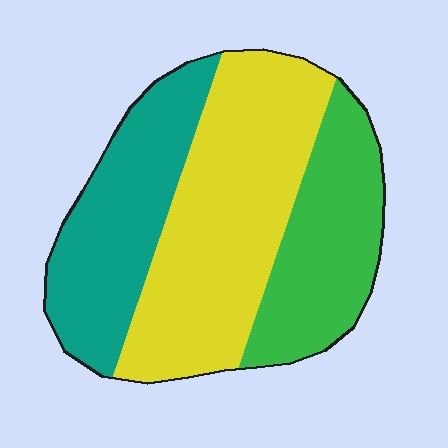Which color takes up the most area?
Yellow, at roughly 45%.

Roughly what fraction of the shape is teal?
Teal covers roughly 30% of the shape.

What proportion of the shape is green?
Green takes up between a sixth and a third of the shape.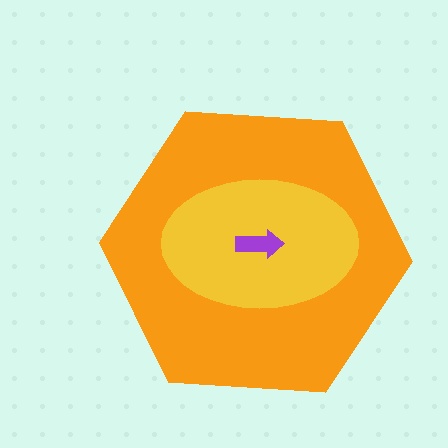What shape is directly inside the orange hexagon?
The yellow ellipse.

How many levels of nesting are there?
3.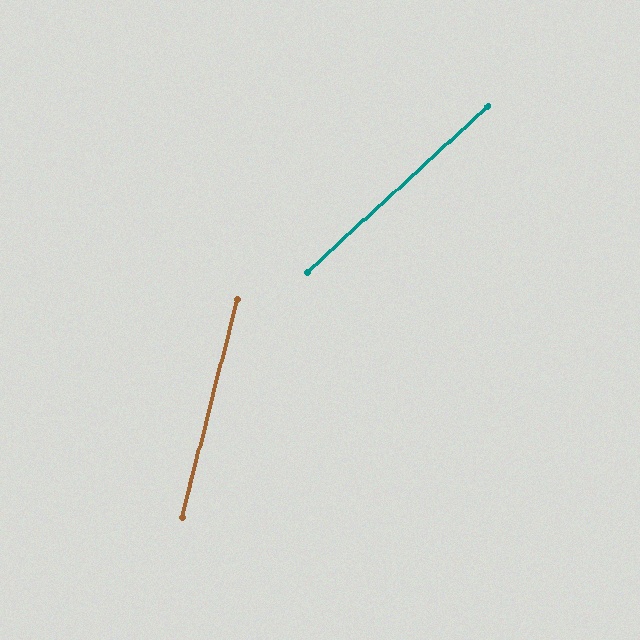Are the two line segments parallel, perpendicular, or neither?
Neither parallel nor perpendicular — they differ by about 33°.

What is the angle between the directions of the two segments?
Approximately 33 degrees.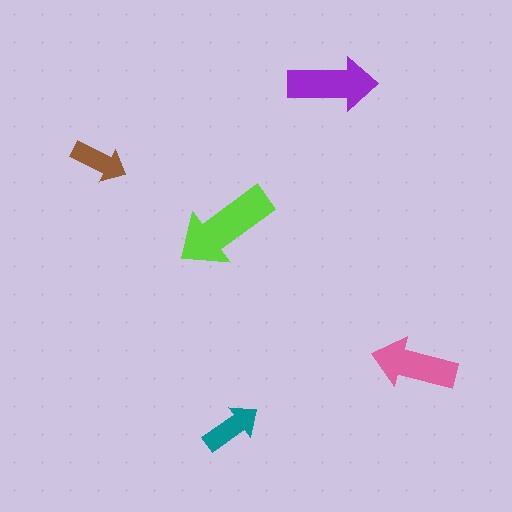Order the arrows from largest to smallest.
the lime one, the purple one, the pink one, the teal one, the brown one.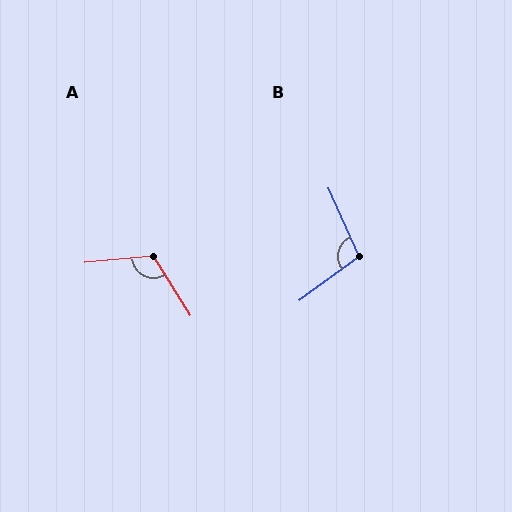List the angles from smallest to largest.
B (102°), A (116°).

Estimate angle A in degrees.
Approximately 116 degrees.